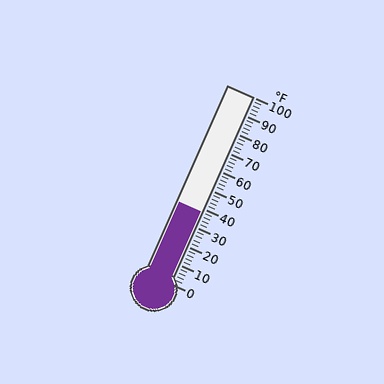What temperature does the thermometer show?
The thermometer shows approximately 38°F.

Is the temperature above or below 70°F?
The temperature is below 70°F.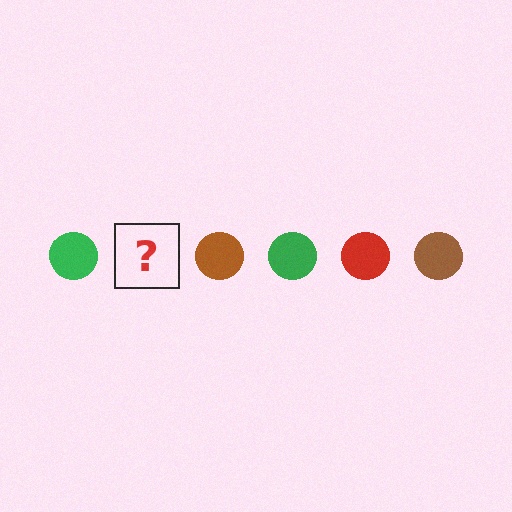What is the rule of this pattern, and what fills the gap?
The rule is that the pattern cycles through green, red, brown circles. The gap should be filled with a red circle.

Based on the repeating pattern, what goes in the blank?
The blank should be a red circle.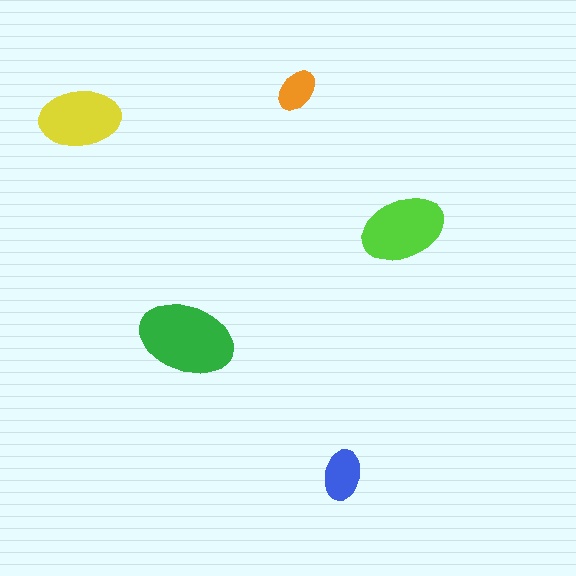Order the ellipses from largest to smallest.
the green one, the lime one, the yellow one, the blue one, the orange one.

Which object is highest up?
The orange ellipse is topmost.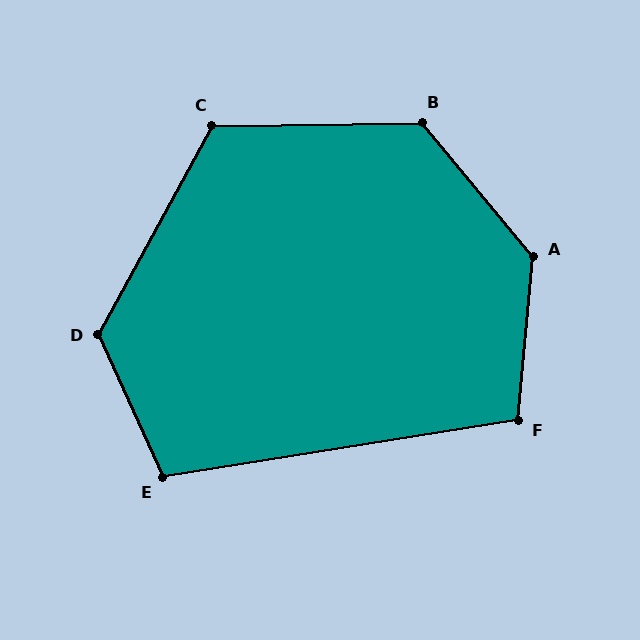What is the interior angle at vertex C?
Approximately 119 degrees (obtuse).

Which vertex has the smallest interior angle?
F, at approximately 104 degrees.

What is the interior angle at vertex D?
Approximately 127 degrees (obtuse).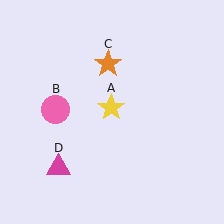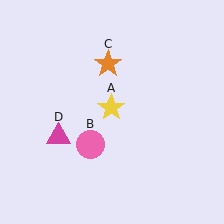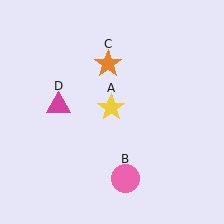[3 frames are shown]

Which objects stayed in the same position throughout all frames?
Yellow star (object A) and orange star (object C) remained stationary.